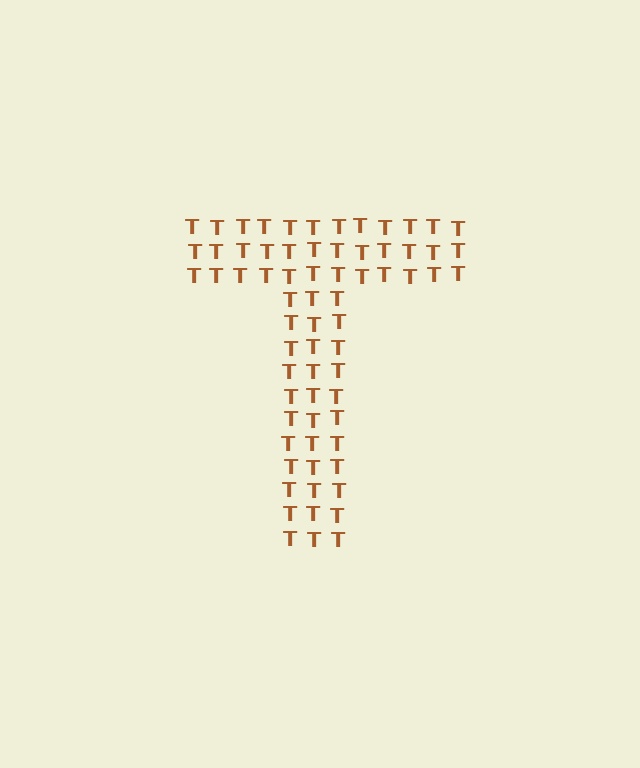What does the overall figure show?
The overall figure shows the letter T.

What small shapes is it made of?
It is made of small letter T's.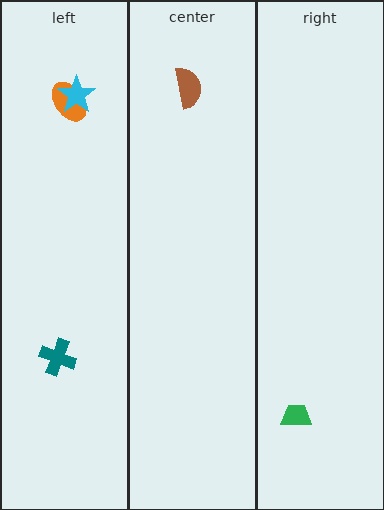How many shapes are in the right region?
1.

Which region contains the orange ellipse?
The left region.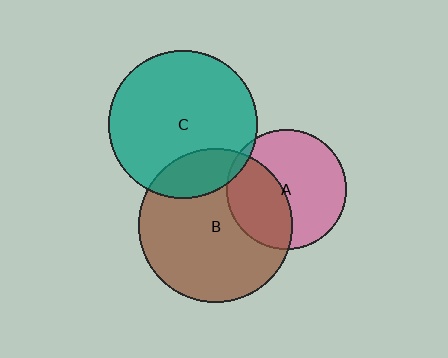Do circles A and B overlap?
Yes.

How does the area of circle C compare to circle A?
Approximately 1.5 times.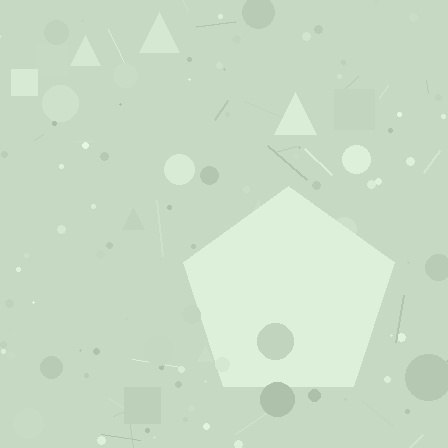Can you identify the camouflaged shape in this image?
The camouflaged shape is a pentagon.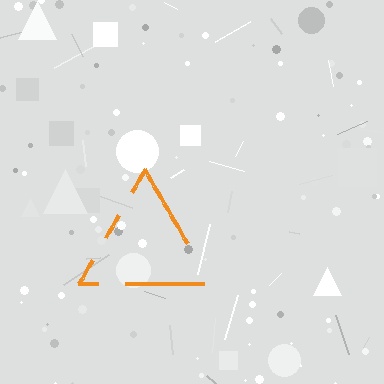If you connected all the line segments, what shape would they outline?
They would outline a triangle.